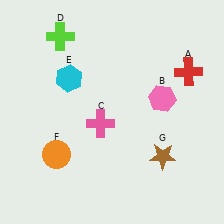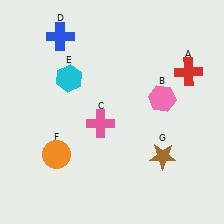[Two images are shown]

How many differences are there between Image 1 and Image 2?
There is 1 difference between the two images.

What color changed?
The cross (D) changed from lime in Image 1 to blue in Image 2.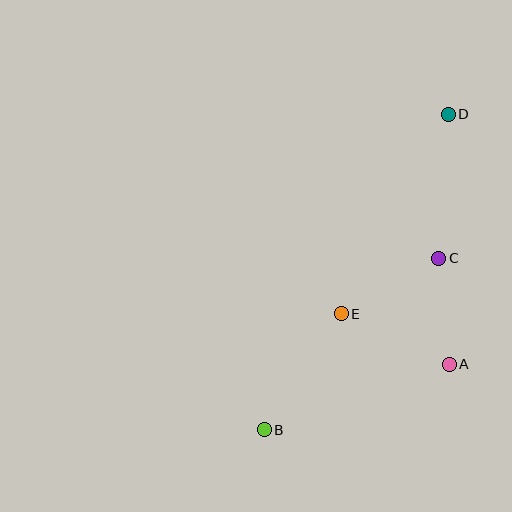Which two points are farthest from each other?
Points B and D are farthest from each other.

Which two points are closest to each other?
Points A and C are closest to each other.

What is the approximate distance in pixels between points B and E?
The distance between B and E is approximately 140 pixels.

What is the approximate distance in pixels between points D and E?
The distance between D and E is approximately 226 pixels.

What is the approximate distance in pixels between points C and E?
The distance between C and E is approximately 112 pixels.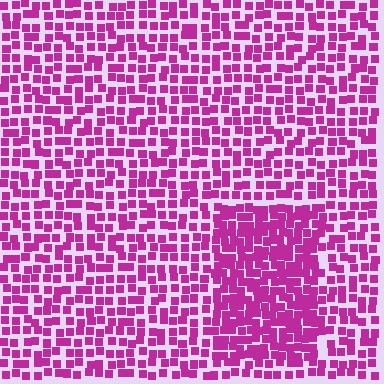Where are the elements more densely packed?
The elements are more densely packed inside the rectangle boundary.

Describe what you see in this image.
The image contains small magenta elements arranged at two different densities. A rectangle-shaped region is visible where the elements are more densely packed than the surrounding area.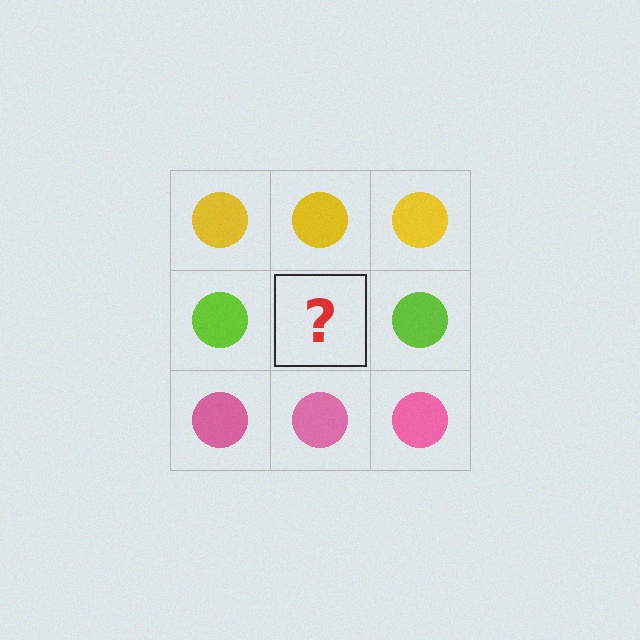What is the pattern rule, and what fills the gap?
The rule is that each row has a consistent color. The gap should be filled with a lime circle.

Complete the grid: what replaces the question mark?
The question mark should be replaced with a lime circle.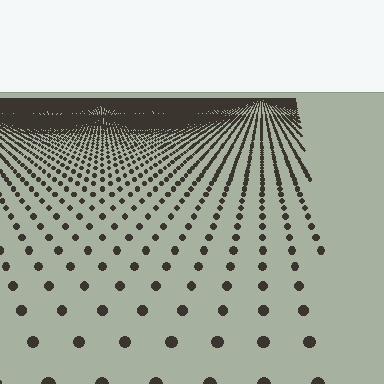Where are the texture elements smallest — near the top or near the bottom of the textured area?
Near the top.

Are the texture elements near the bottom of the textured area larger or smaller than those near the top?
Larger. Near the bottom, elements are closer to the viewer and appear at a bigger on-screen size.